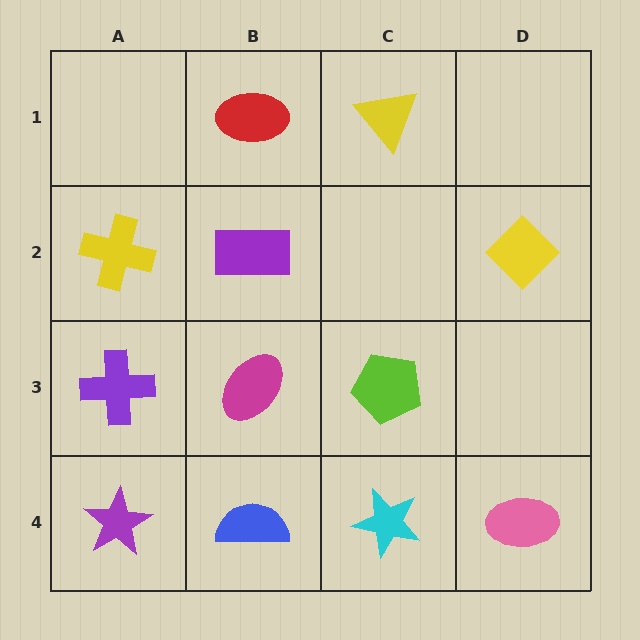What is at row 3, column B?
A magenta ellipse.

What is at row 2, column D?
A yellow diamond.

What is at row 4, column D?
A pink ellipse.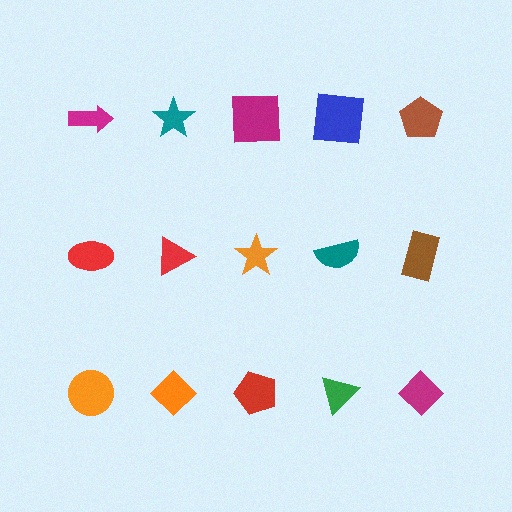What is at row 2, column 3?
An orange star.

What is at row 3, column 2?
An orange diamond.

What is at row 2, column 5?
A brown rectangle.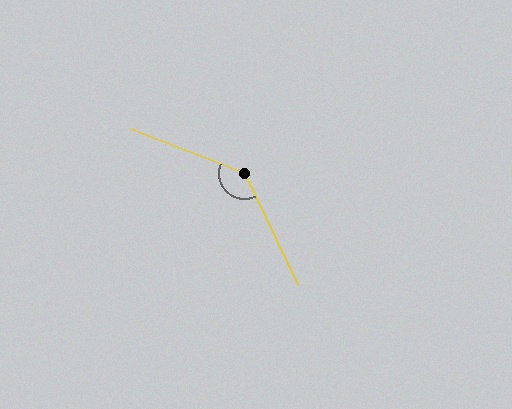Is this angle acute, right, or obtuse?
It is obtuse.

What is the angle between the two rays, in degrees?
Approximately 137 degrees.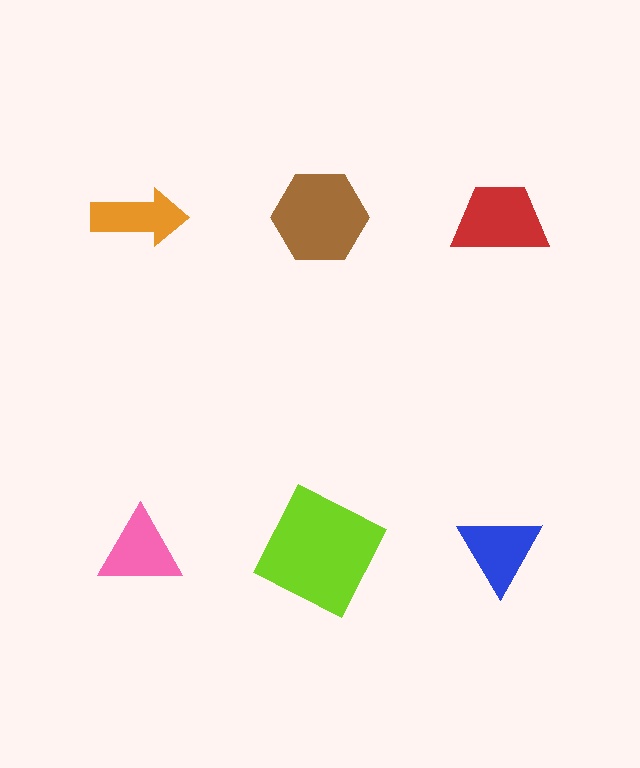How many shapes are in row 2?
3 shapes.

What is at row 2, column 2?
A lime square.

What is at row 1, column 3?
A red trapezoid.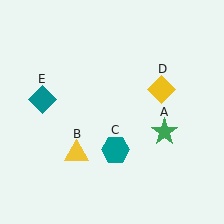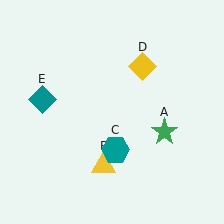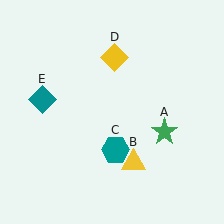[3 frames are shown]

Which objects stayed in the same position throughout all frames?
Green star (object A) and teal hexagon (object C) and teal diamond (object E) remained stationary.